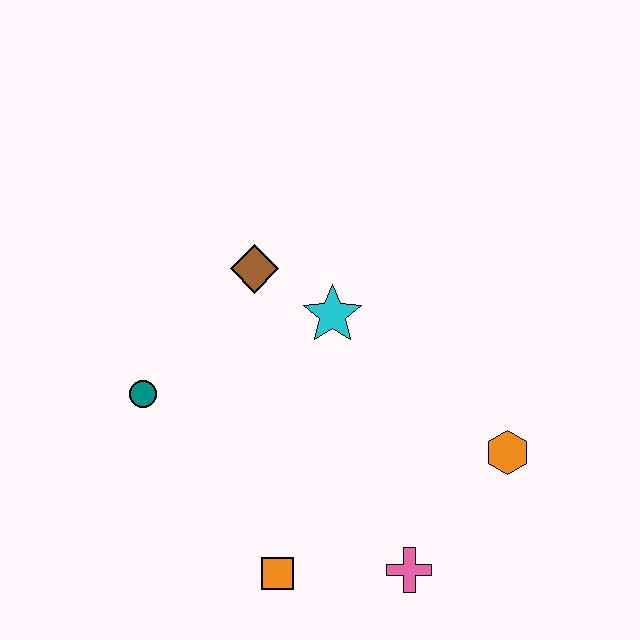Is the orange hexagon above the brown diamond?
No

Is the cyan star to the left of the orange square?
No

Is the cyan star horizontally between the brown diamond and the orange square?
No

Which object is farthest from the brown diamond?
The pink cross is farthest from the brown diamond.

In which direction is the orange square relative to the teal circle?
The orange square is below the teal circle.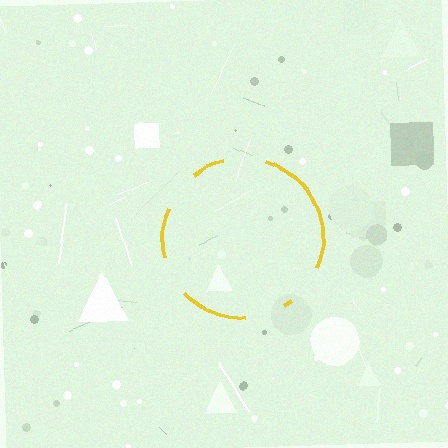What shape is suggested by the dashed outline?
The dashed outline suggests a circle.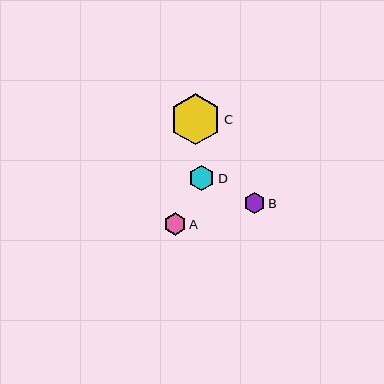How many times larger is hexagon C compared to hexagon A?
Hexagon C is approximately 2.3 times the size of hexagon A.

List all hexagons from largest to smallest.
From largest to smallest: C, D, A, B.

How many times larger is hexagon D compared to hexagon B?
Hexagon D is approximately 1.2 times the size of hexagon B.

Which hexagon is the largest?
Hexagon C is the largest with a size of approximately 51 pixels.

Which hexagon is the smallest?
Hexagon B is the smallest with a size of approximately 21 pixels.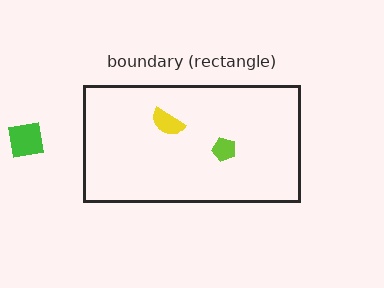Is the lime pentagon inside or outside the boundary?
Inside.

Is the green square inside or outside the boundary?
Outside.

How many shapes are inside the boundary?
2 inside, 1 outside.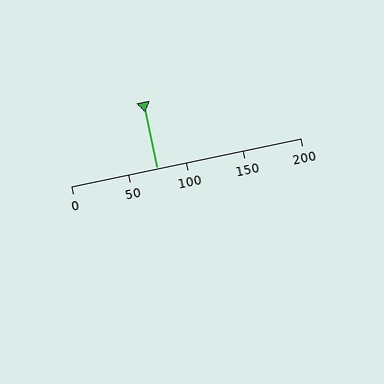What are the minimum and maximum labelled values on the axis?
The axis runs from 0 to 200.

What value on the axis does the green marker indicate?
The marker indicates approximately 75.